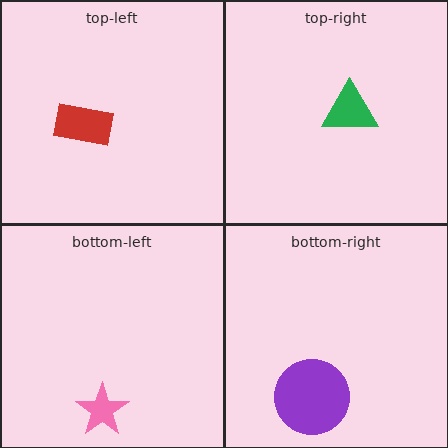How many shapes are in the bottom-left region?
1.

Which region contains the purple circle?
The bottom-right region.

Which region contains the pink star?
The bottom-left region.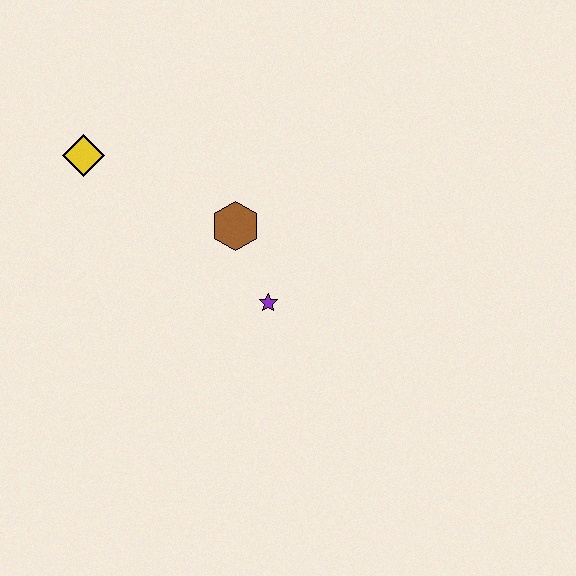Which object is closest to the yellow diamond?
The brown hexagon is closest to the yellow diamond.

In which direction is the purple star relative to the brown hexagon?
The purple star is below the brown hexagon.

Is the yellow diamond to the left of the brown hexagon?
Yes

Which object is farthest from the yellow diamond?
The purple star is farthest from the yellow diamond.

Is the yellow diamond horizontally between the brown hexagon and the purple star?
No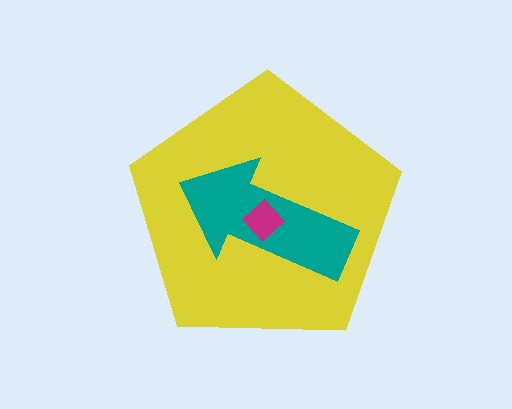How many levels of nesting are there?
3.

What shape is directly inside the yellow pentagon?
The teal arrow.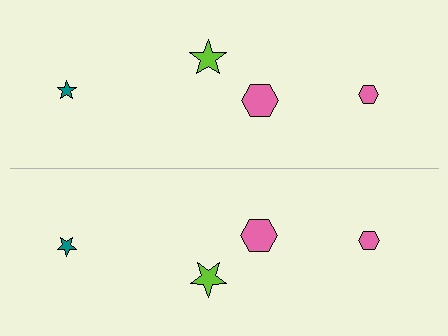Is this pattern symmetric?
Yes, this pattern has bilateral (reflection) symmetry.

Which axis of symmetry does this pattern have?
The pattern has a horizontal axis of symmetry running through the center of the image.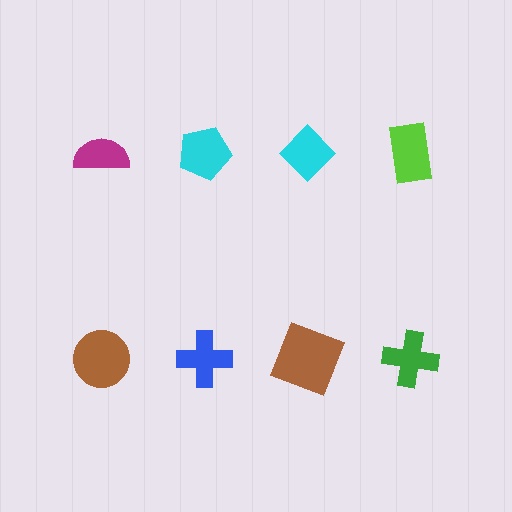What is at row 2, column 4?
A green cross.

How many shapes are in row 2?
4 shapes.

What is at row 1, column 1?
A magenta semicircle.